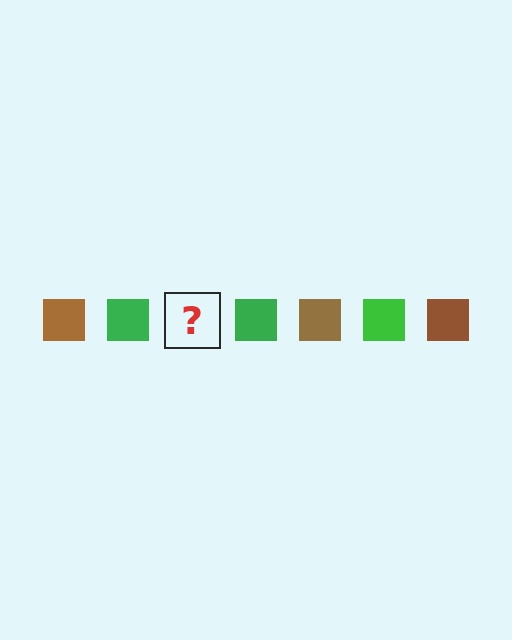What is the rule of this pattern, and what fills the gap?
The rule is that the pattern cycles through brown, green squares. The gap should be filled with a brown square.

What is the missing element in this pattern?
The missing element is a brown square.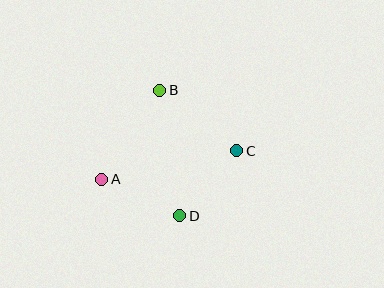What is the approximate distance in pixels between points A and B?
The distance between A and B is approximately 107 pixels.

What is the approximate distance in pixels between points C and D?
The distance between C and D is approximately 86 pixels.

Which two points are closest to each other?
Points A and D are closest to each other.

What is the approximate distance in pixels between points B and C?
The distance between B and C is approximately 98 pixels.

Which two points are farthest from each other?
Points A and C are farthest from each other.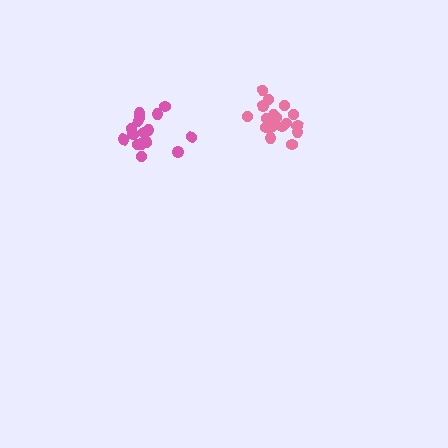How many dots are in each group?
Group 1: 17 dots, Group 2: 18 dots (35 total).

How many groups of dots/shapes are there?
There are 2 groups.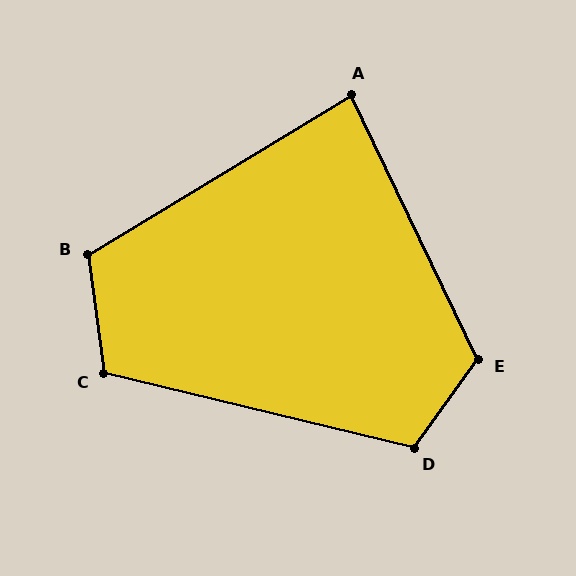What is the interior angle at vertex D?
Approximately 113 degrees (obtuse).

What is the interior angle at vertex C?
Approximately 111 degrees (obtuse).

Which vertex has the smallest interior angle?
A, at approximately 85 degrees.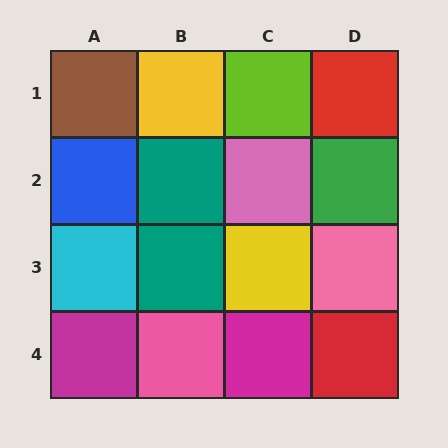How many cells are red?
2 cells are red.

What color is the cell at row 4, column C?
Magenta.